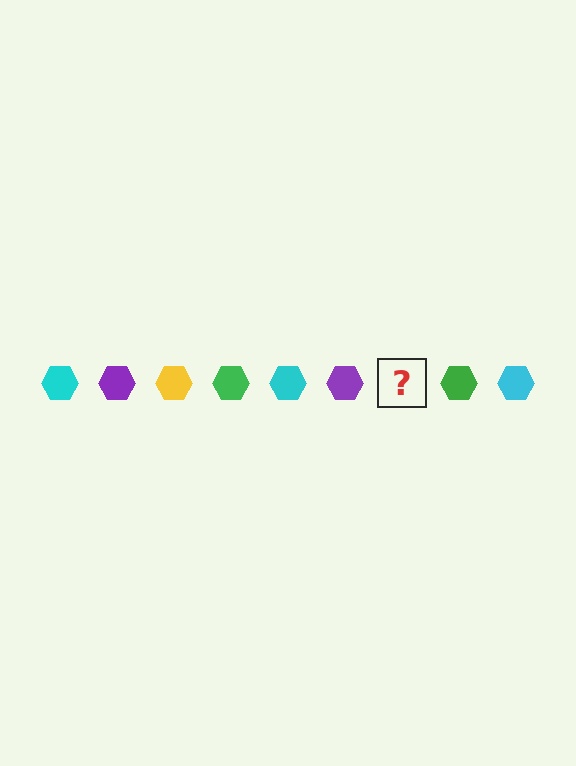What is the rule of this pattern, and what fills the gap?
The rule is that the pattern cycles through cyan, purple, yellow, green hexagons. The gap should be filled with a yellow hexagon.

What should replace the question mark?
The question mark should be replaced with a yellow hexagon.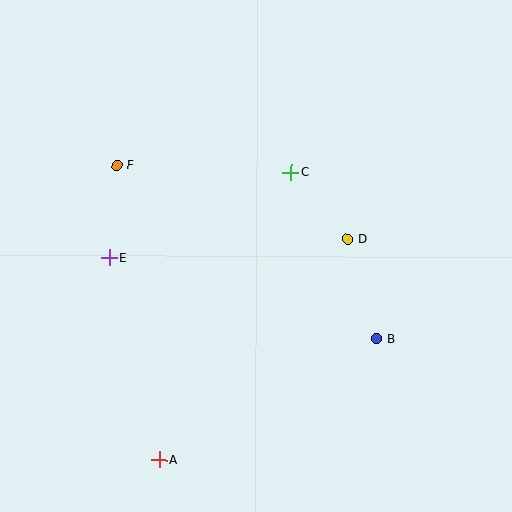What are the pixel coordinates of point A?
Point A is at (159, 460).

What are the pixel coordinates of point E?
Point E is at (109, 258).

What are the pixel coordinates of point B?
Point B is at (376, 338).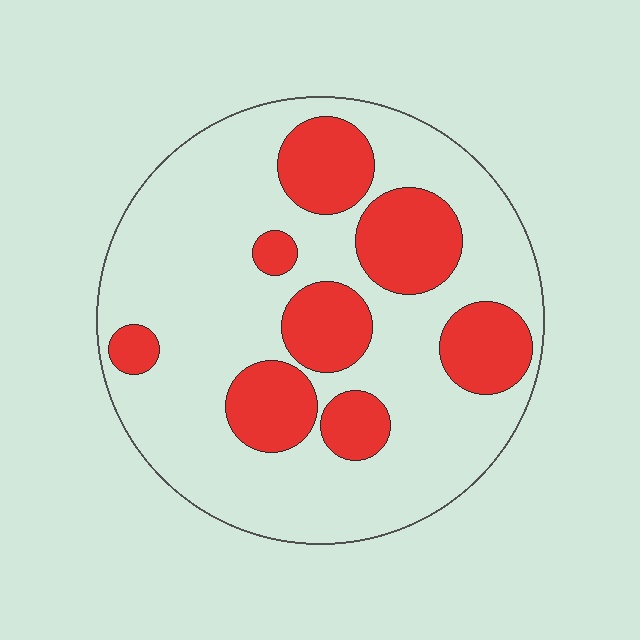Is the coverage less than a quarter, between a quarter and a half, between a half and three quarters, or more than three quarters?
Between a quarter and a half.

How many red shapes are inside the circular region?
8.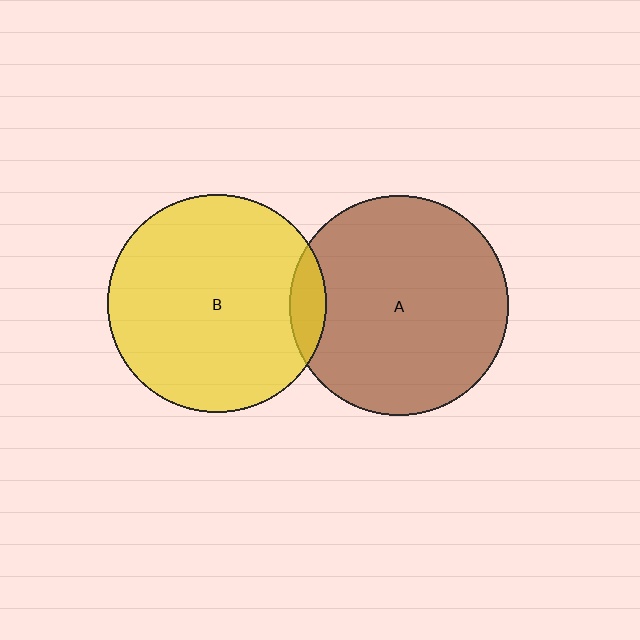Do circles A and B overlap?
Yes.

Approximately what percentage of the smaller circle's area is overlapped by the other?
Approximately 10%.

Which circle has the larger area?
Circle A (brown).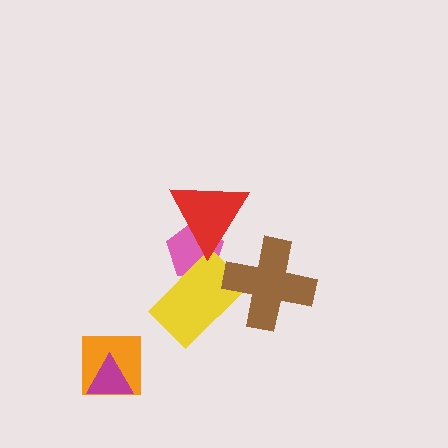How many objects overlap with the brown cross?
1 object overlaps with the brown cross.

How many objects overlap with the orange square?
1 object overlaps with the orange square.